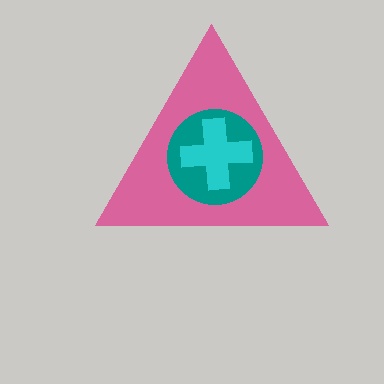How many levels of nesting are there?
3.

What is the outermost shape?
The pink triangle.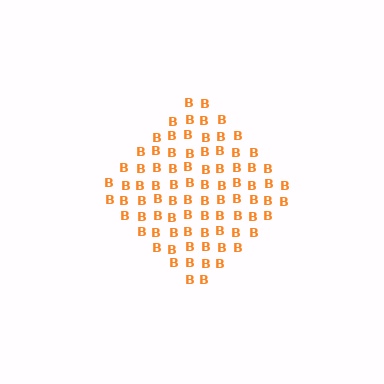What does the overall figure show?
The overall figure shows a diamond.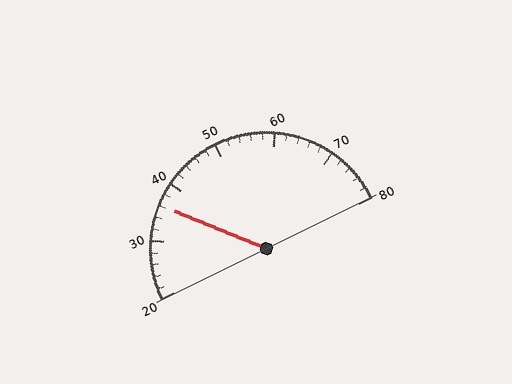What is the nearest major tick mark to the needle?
The nearest major tick mark is 40.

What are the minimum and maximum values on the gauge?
The gauge ranges from 20 to 80.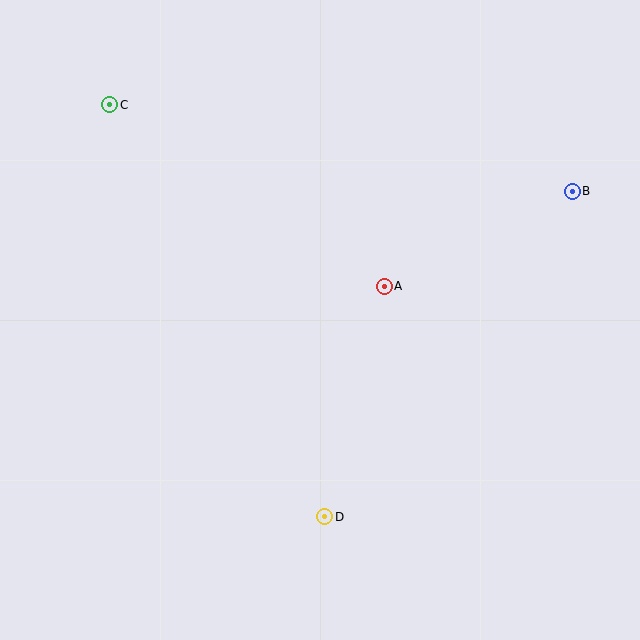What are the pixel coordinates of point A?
Point A is at (384, 286).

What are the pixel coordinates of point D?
Point D is at (325, 517).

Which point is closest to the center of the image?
Point A at (384, 286) is closest to the center.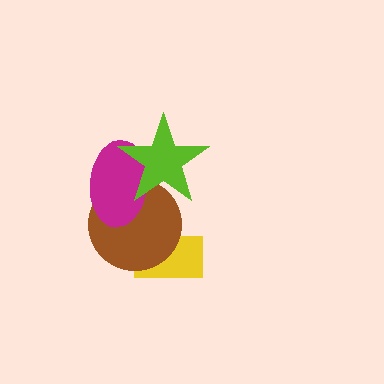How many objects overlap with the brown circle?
3 objects overlap with the brown circle.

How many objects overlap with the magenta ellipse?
2 objects overlap with the magenta ellipse.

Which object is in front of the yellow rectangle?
The brown circle is in front of the yellow rectangle.